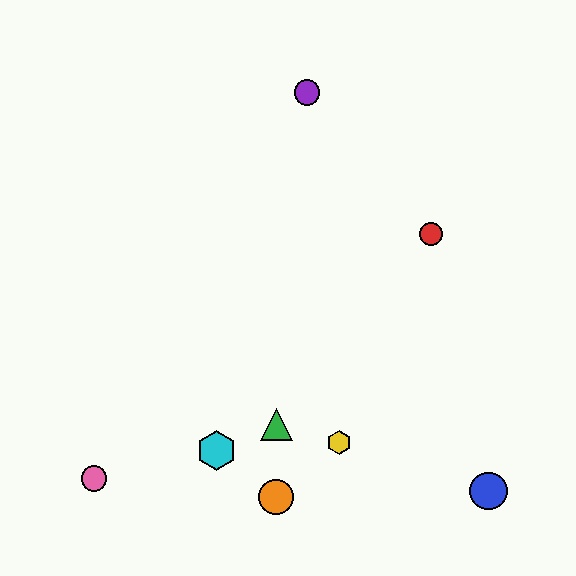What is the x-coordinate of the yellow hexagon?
The yellow hexagon is at x≈339.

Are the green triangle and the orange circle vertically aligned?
Yes, both are at x≈276.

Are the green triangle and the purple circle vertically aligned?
No, the green triangle is at x≈276 and the purple circle is at x≈307.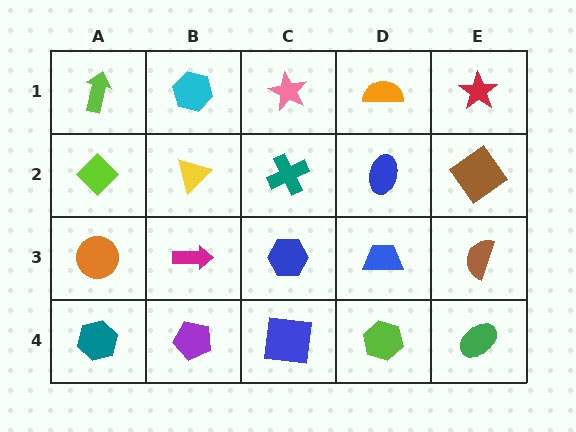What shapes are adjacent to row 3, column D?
A blue ellipse (row 2, column D), a lime hexagon (row 4, column D), a blue hexagon (row 3, column C), a brown semicircle (row 3, column E).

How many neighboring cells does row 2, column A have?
3.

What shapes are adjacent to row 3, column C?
A teal cross (row 2, column C), a blue square (row 4, column C), a magenta arrow (row 3, column B), a blue trapezoid (row 3, column D).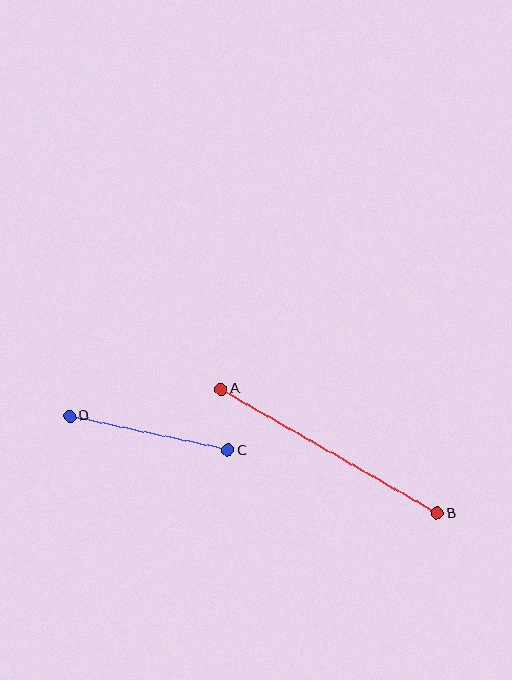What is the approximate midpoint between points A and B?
The midpoint is at approximately (329, 451) pixels.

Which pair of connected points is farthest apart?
Points A and B are farthest apart.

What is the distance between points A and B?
The distance is approximately 250 pixels.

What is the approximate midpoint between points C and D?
The midpoint is at approximately (149, 433) pixels.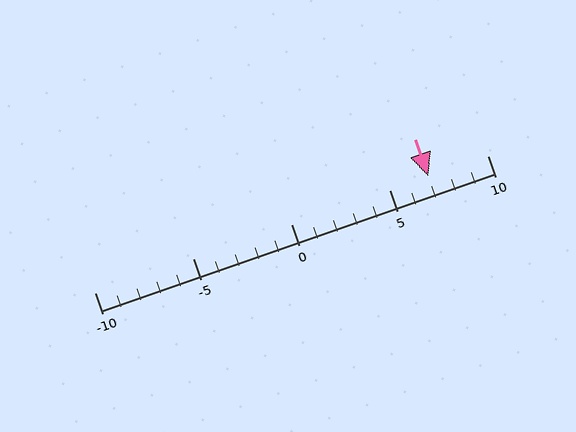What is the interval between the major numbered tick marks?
The major tick marks are spaced 5 units apart.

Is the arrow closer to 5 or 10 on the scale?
The arrow is closer to 5.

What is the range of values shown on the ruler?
The ruler shows values from -10 to 10.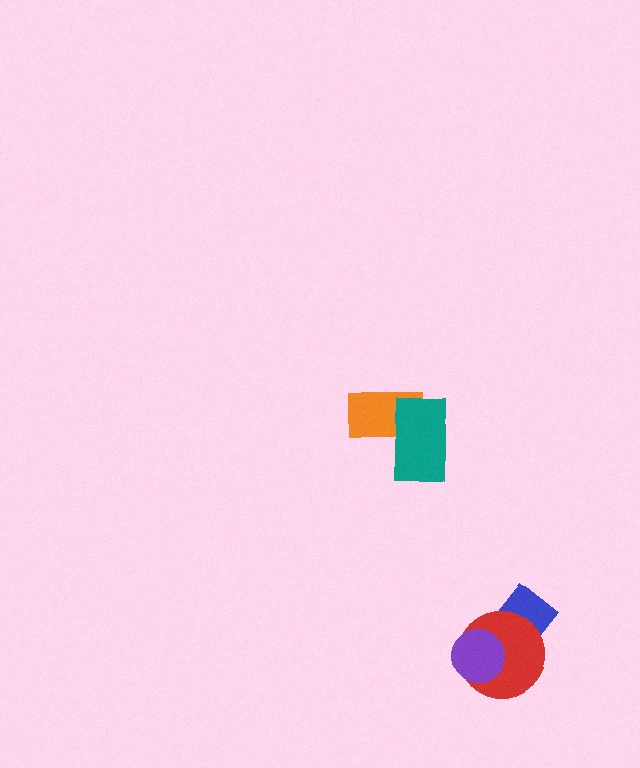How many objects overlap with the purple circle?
2 objects overlap with the purple circle.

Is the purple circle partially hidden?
No, no other shape covers it.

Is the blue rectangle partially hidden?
Yes, it is partially covered by another shape.